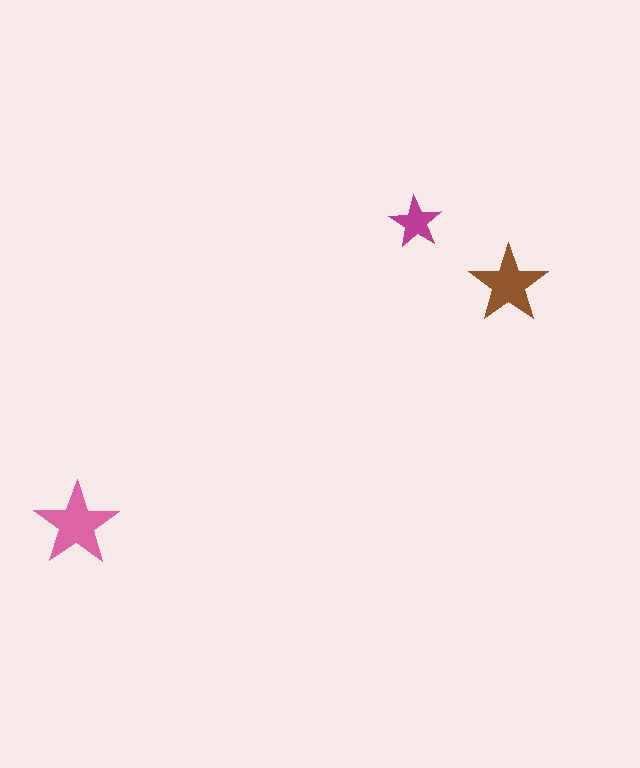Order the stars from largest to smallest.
the pink one, the brown one, the magenta one.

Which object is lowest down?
The pink star is bottommost.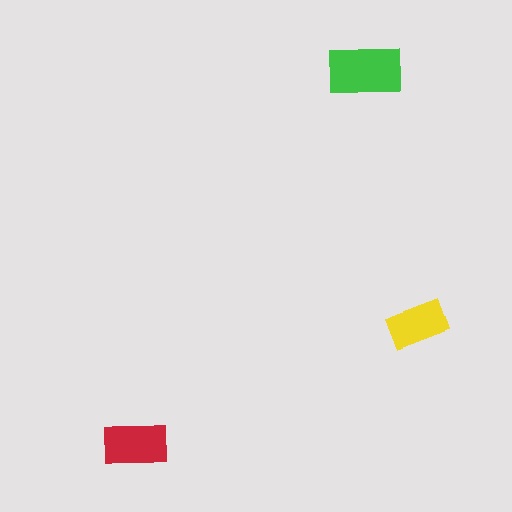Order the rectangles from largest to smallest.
the green one, the red one, the yellow one.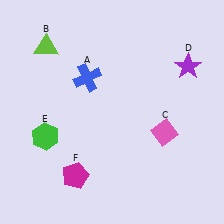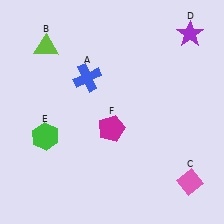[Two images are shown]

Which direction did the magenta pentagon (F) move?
The magenta pentagon (F) moved up.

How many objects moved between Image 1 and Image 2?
3 objects moved between the two images.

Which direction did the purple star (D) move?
The purple star (D) moved up.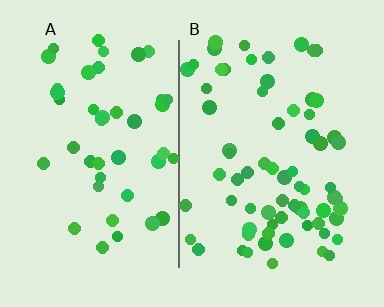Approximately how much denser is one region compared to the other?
Approximately 1.6× — region B over region A.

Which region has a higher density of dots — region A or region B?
B (the right).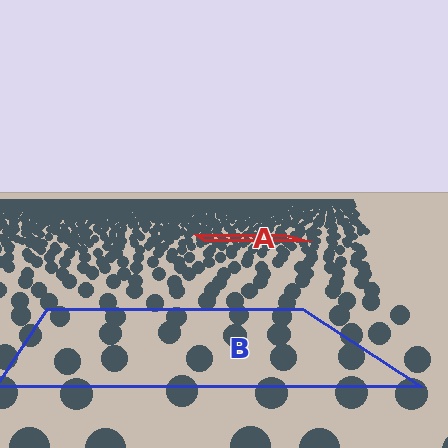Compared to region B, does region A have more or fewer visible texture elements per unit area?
Region A has more texture elements per unit area — they are packed more densely because it is farther away.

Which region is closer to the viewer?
Region B is closer. The texture elements there are larger and more spread out.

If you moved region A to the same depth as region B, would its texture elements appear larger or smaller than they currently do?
They would appear larger. At a closer depth, the same texture elements are projected at a bigger on-screen size.